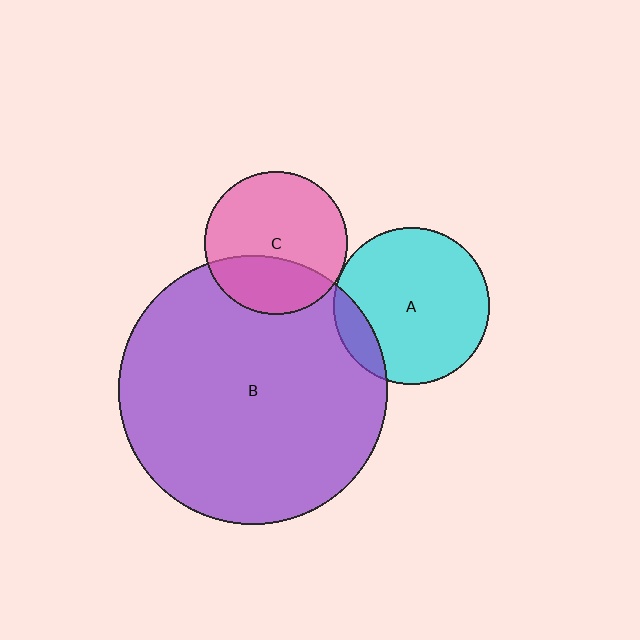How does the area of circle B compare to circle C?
Approximately 3.6 times.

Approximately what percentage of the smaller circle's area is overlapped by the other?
Approximately 35%.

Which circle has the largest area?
Circle B (purple).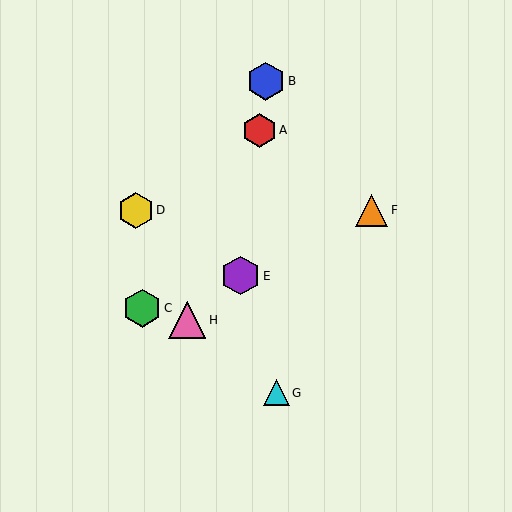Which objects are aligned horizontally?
Objects D, F are aligned horizontally.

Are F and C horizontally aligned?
No, F is at y≈210 and C is at y≈308.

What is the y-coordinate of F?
Object F is at y≈210.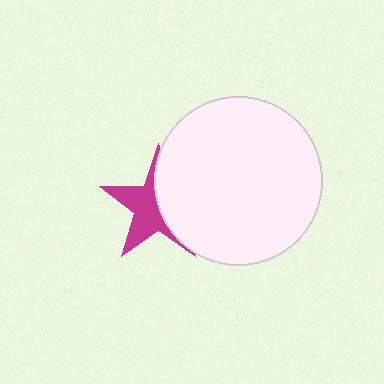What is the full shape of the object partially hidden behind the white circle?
The partially hidden object is a magenta star.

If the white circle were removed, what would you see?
You would see the complete magenta star.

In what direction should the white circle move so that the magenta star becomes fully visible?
The white circle should move right. That is the shortest direction to clear the overlap and leave the magenta star fully visible.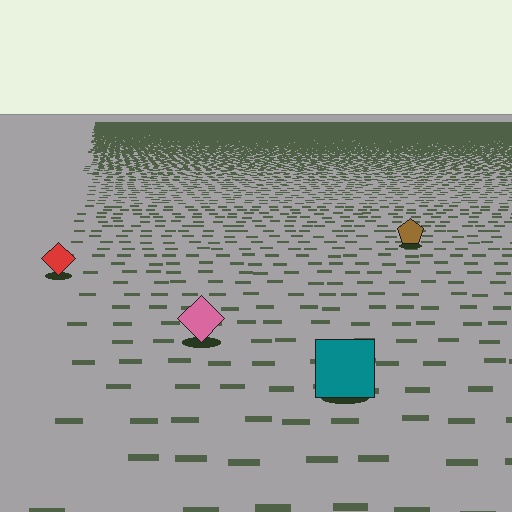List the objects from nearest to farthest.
From nearest to farthest: the teal square, the pink diamond, the red diamond, the brown pentagon.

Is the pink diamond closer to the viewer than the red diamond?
Yes. The pink diamond is closer — you can tell from the texture gradient: the ground texture is coarser near it.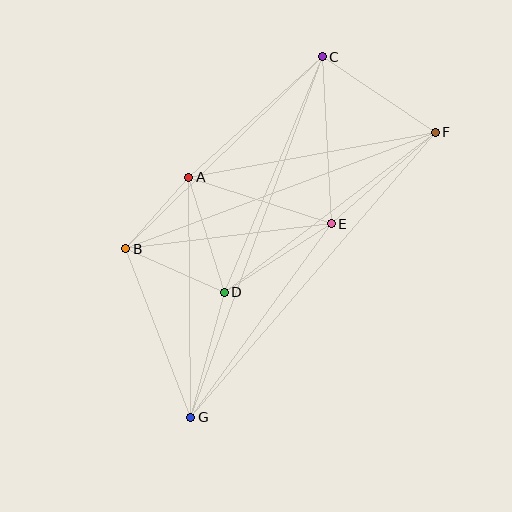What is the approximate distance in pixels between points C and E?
The distance between C and E is approximately 167 pixels.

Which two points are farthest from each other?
Points C and G are farthest from each other.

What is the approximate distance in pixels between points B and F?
The distance between B and F is approximately 331 pixels.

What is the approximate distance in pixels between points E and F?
The distance between E and F is approximately 139 pixels.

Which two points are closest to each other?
Points A and B are closest to each other.